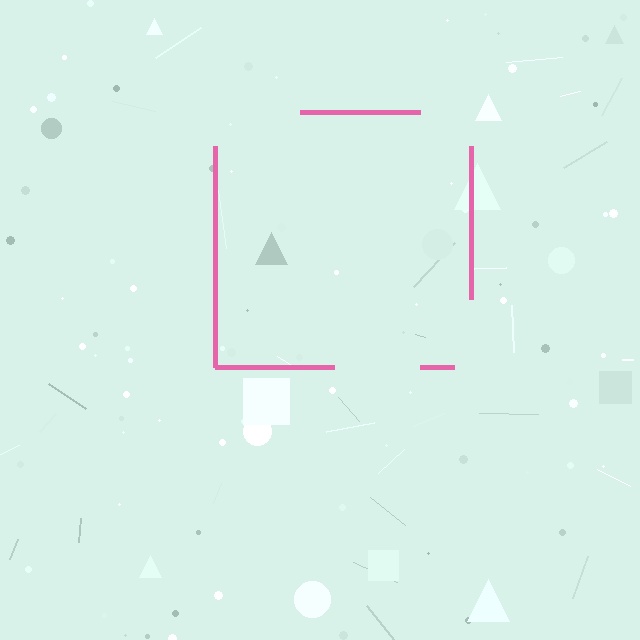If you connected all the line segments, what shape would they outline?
They would outline a square.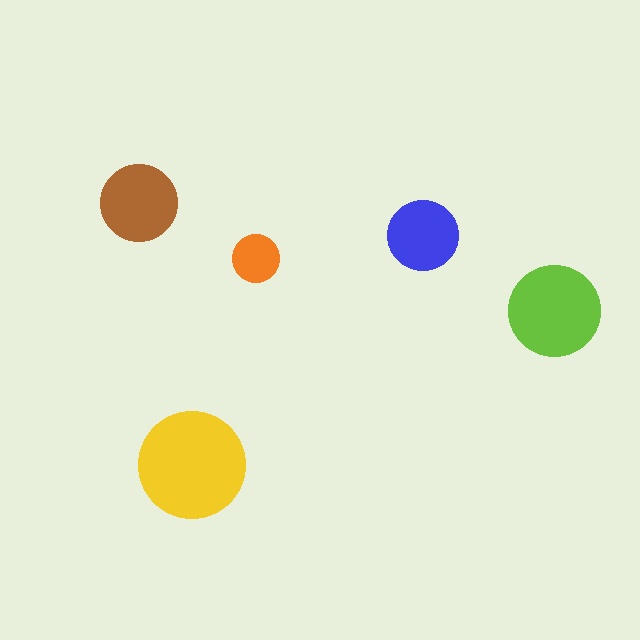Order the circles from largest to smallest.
the yellow one, the lime one, the brown one, the blue one, the orange one.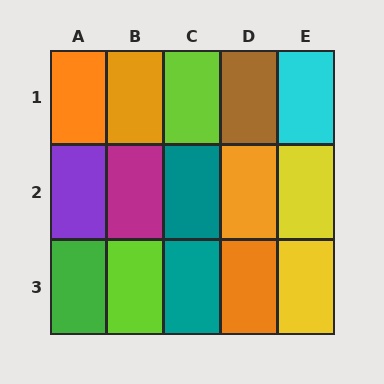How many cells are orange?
4 cells are orange.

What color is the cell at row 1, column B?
Orange.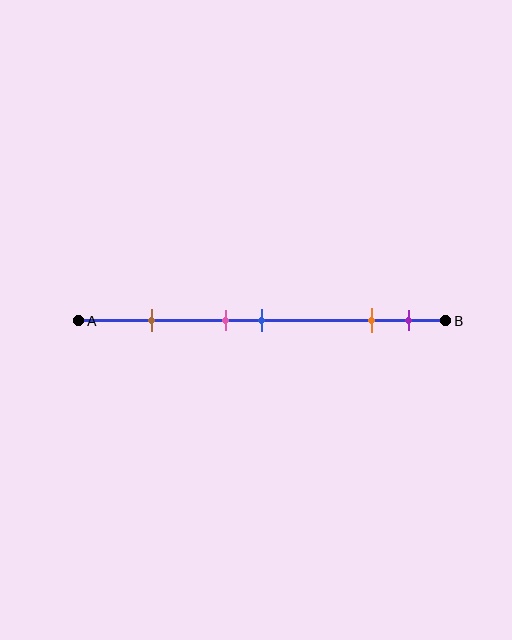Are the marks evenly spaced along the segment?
No, the marks are not evenly spaced.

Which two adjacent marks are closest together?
The pink and blue marks are the closest adjacent pair.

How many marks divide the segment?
There are 5 marks dividing the segment.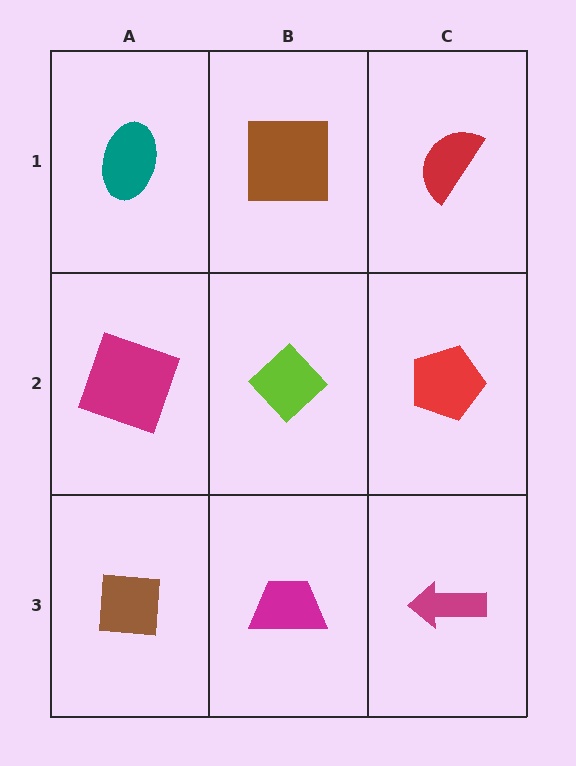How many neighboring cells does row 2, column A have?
3.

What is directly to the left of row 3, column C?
A magenta trapezoid.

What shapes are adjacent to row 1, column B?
A lime diamond (row 2, column B), a teal ellipse (row 1, column A), a red semicircle (row 1, column C).